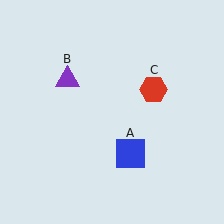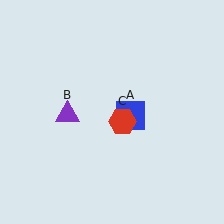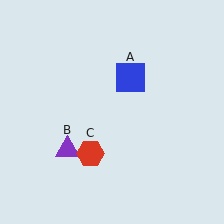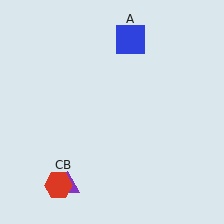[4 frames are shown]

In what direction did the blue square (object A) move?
The blue square (object A) moved up.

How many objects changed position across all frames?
3 objects changed position: blue square (object A), purple triangle (object B), red hexagon (object C).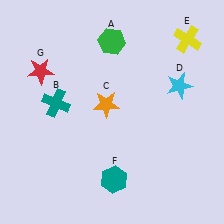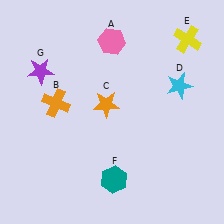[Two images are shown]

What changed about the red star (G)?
In Image 1, G is red. In Image 2, it changed to purple.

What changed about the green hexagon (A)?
In Image 1, A is green. In Image 2, it changed to pink.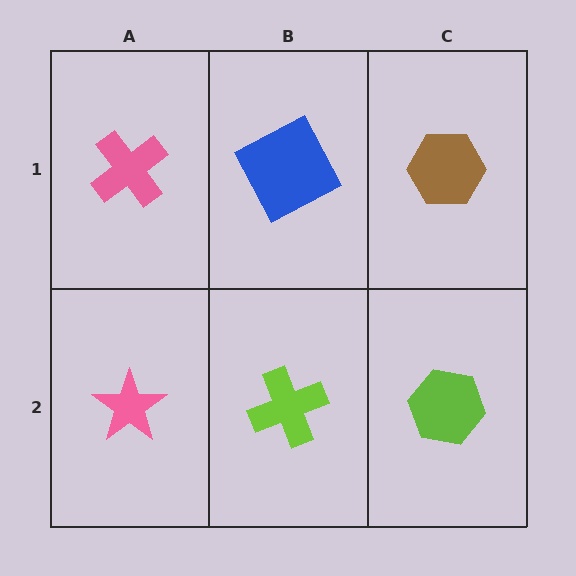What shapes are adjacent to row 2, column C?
A brown hexagon (row 1, column C), a lime cross (row 2, column B).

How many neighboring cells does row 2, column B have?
3.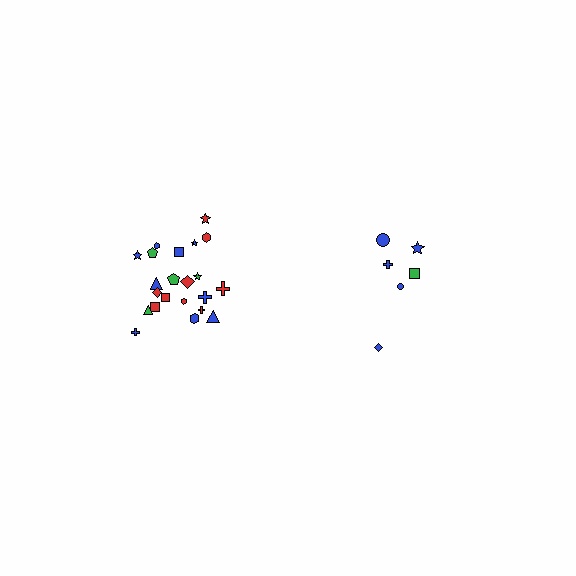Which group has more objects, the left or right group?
The left group.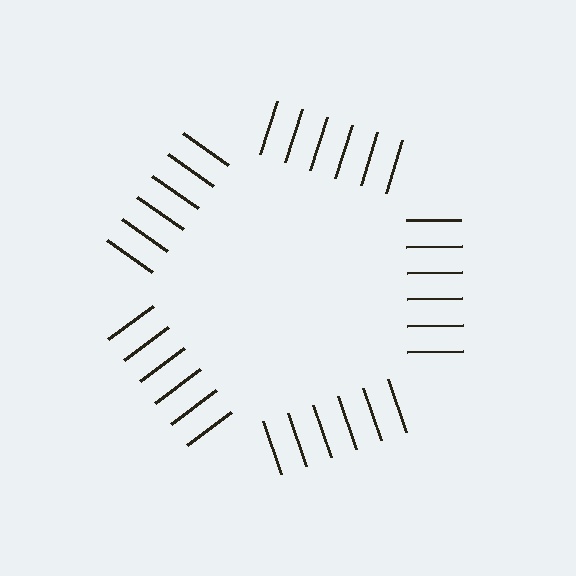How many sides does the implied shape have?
5 sides — the line-ends trace a pentagon.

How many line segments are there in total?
30 — 6 along each of the 5 edges.